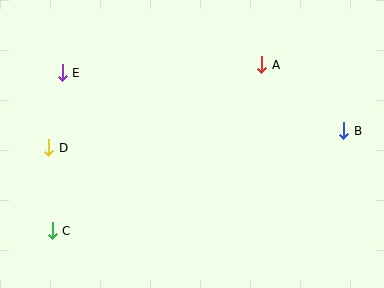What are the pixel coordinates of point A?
Point A is at (262, 65).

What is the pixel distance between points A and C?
The distance between A and C is 267 pixels.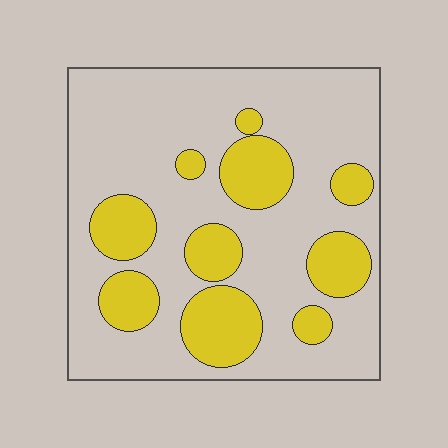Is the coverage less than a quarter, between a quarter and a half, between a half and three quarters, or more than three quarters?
Between a quarter and a half.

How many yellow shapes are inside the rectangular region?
10.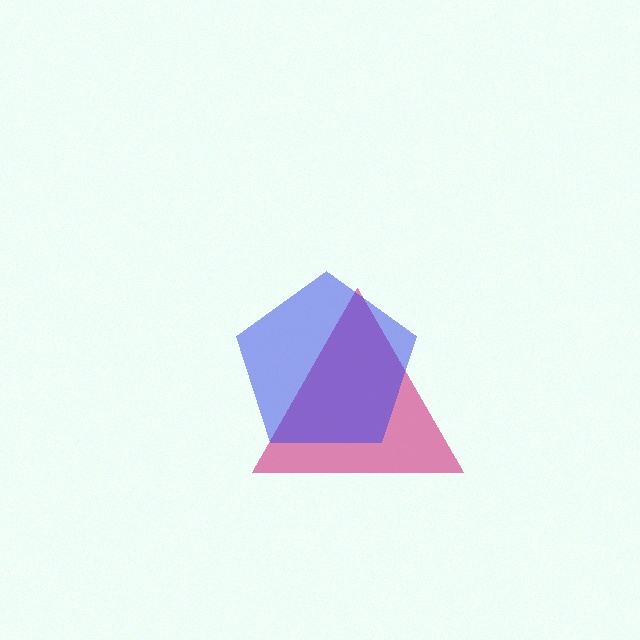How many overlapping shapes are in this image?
There are 2 overlapping shapes in the image.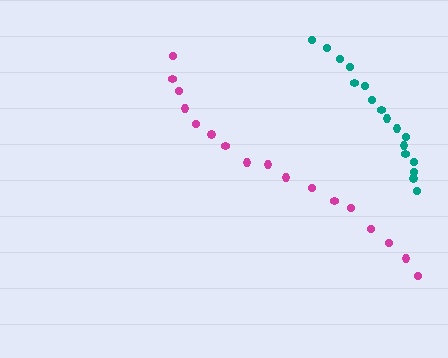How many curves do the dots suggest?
There are 2 distinct paths.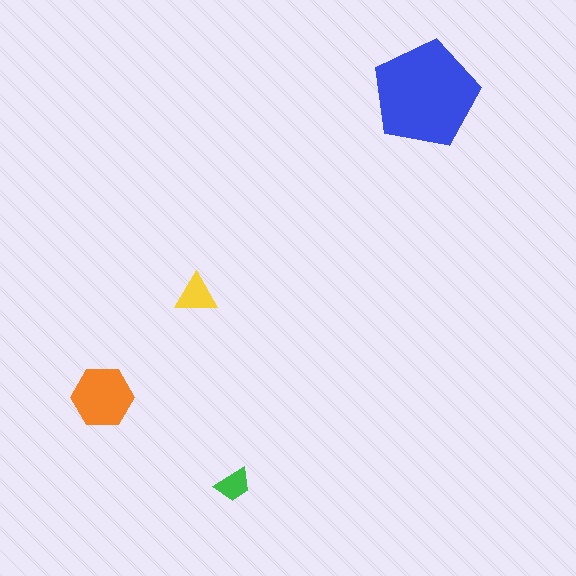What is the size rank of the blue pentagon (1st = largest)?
1st.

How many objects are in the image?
There are 4 objects in the image.